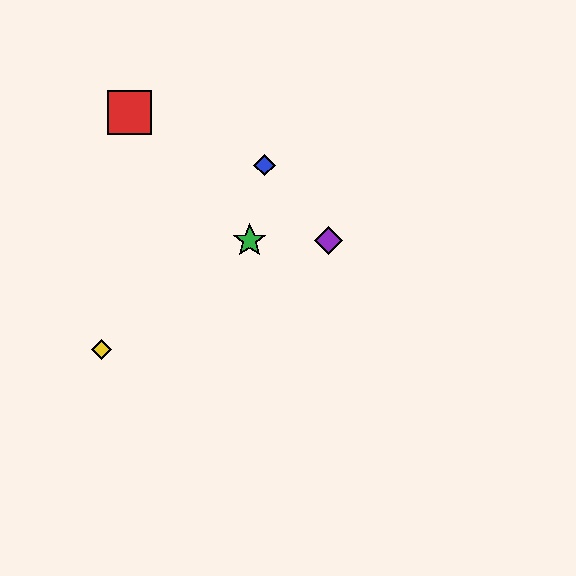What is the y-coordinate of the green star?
The green star is at y≈240.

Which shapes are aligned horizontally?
The green star, the purple diamond are aligned horizontally.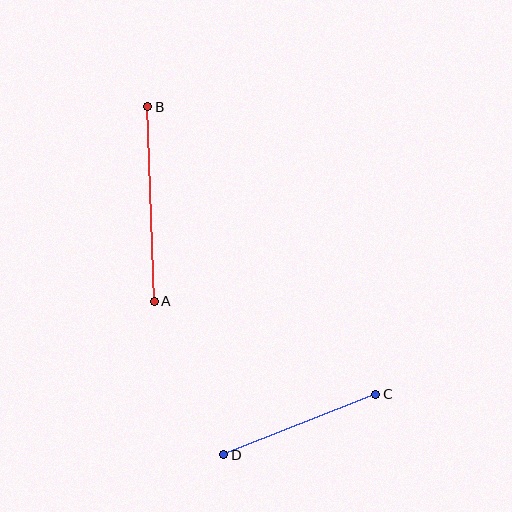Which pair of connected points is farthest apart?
Points A and B are farthest apart.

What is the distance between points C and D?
The distance is approximately 164 pixels.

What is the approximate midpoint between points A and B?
The midpoint is at approximately (151, 204) pixels.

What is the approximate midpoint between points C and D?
The midpoint is at approximately (300, 424) pixels.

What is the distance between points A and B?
The distance is approximately 195 pixels.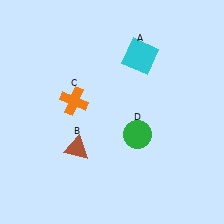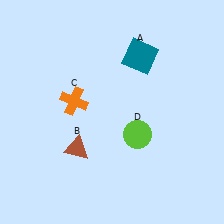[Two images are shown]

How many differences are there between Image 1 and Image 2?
There are 2 differences between the two images.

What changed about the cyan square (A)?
In Image 1, A is cyan. In Image 2, it changed to teal.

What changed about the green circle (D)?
In Image 1, D is green. In Image 2, it changed to lime.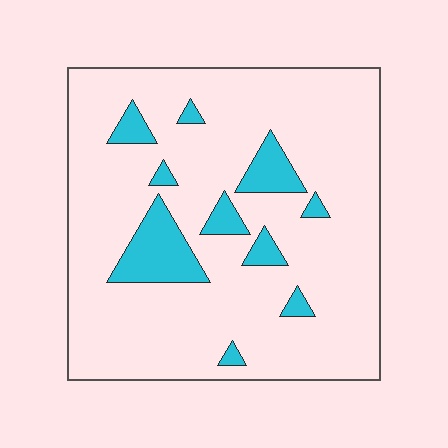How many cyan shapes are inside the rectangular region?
10.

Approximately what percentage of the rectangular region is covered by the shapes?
Approximately 15%.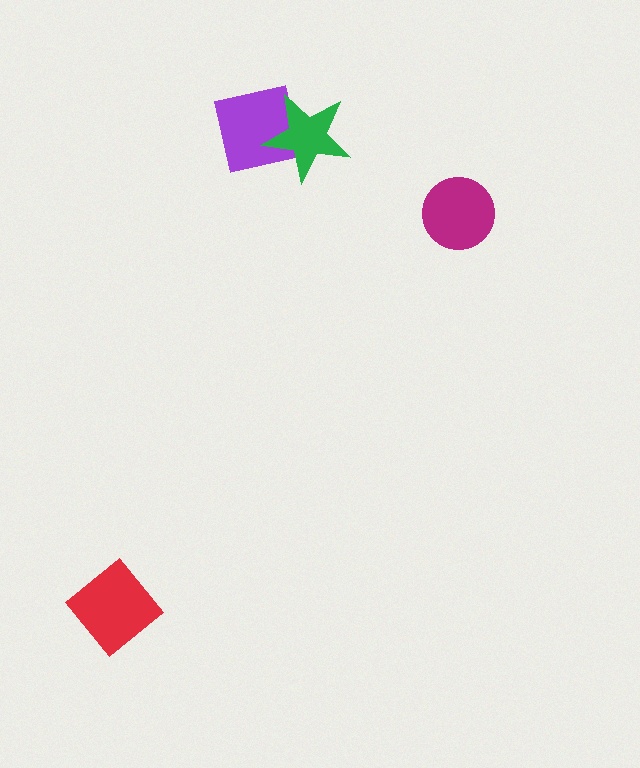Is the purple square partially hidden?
Yes, it is partially covered by another shape.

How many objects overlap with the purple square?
1 object overlaps with the purple square.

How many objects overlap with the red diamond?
0 objects overlap with the red diamond.